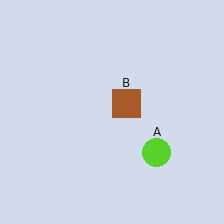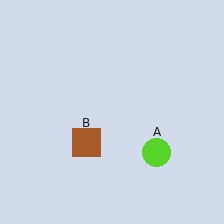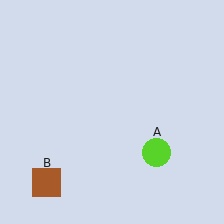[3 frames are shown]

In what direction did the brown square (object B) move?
The brown square (object B) moved down and to the left.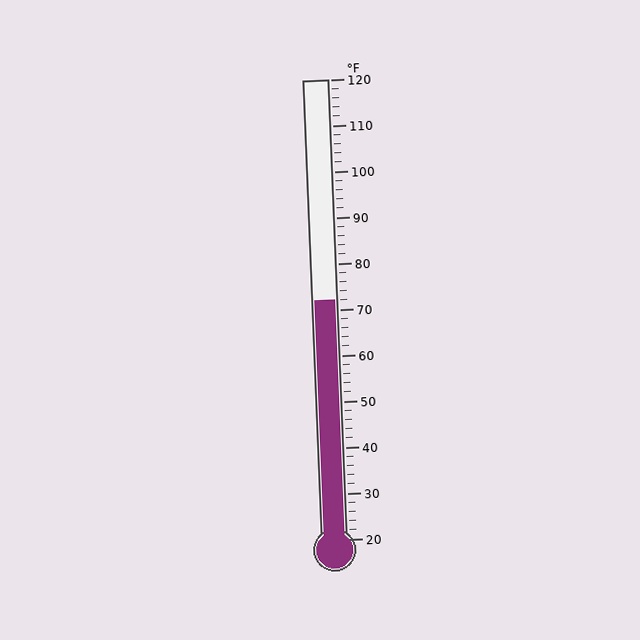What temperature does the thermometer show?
The thermometer shows approximately 72°F.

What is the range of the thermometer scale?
The thermometer scale ranges from 20°F to 120°F.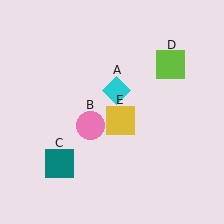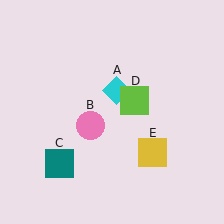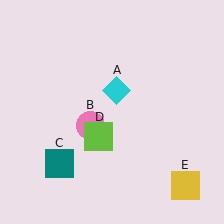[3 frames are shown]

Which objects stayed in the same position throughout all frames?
Cyan diamond (object A) and pink circle (object B) and teal square (object C) remained stationary.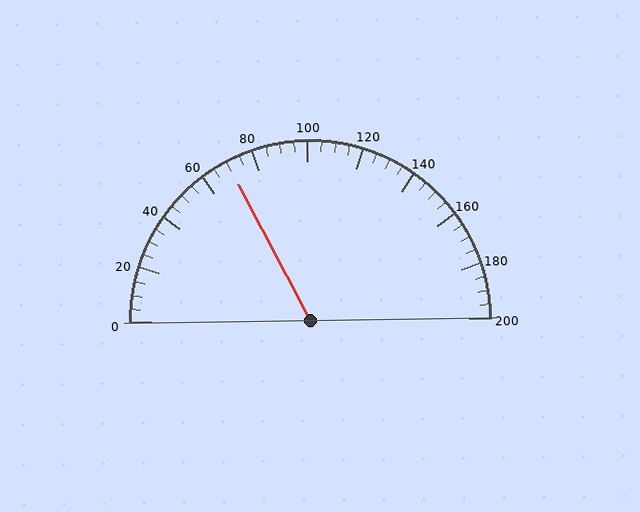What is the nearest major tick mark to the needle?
The nearest major tick mark is 80.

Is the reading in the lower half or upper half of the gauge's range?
The reading is in the lower half of the range (0 to 200).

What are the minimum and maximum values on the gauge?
The gauge ranges from 0 to 200.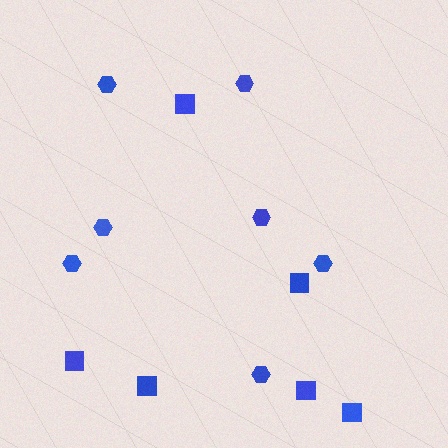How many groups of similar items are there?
There are 2 groups: one group of squares (6) and one group of hexagons (7).